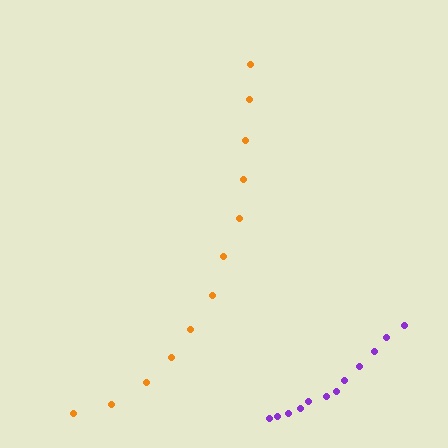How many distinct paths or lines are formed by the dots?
There are 2 distinct paths.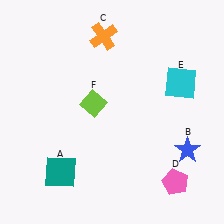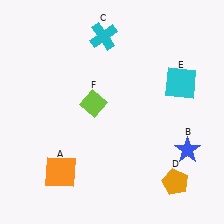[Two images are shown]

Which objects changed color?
A changed from teal to orange. C changed from orange to cyan. D changed from pink to orange.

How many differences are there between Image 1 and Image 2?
There are 3 differences between the two images.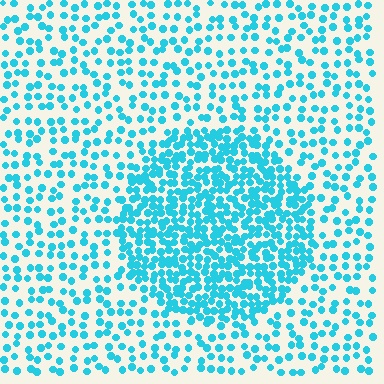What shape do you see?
I see a circle.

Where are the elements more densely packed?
The elements are more densely packed inside the circle boundary.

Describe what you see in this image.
The image contains small cyan elements arranged at two different densities. A circle-shaped region is visible where the elements are more densely packed than the surrounding area.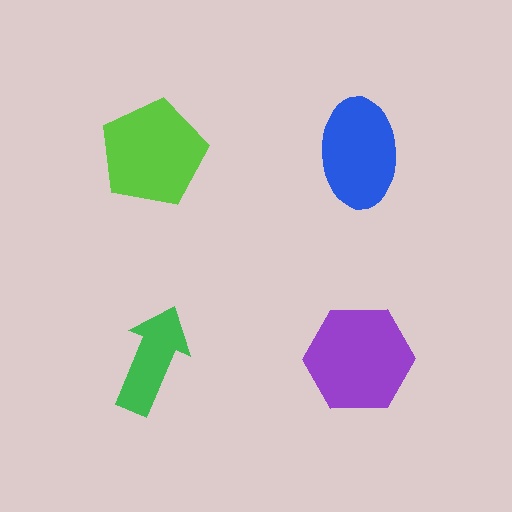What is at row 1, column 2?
A blue ellipse.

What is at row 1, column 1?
A lime pentagon.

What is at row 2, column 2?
A purple hexagon.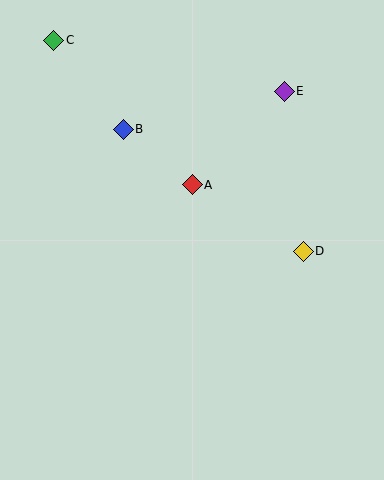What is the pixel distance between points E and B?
The distance between E and B is 165 pixels.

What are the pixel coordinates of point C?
Point C is at (54, 40).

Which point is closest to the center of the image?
Point A at (192, 185) is closest to the center.